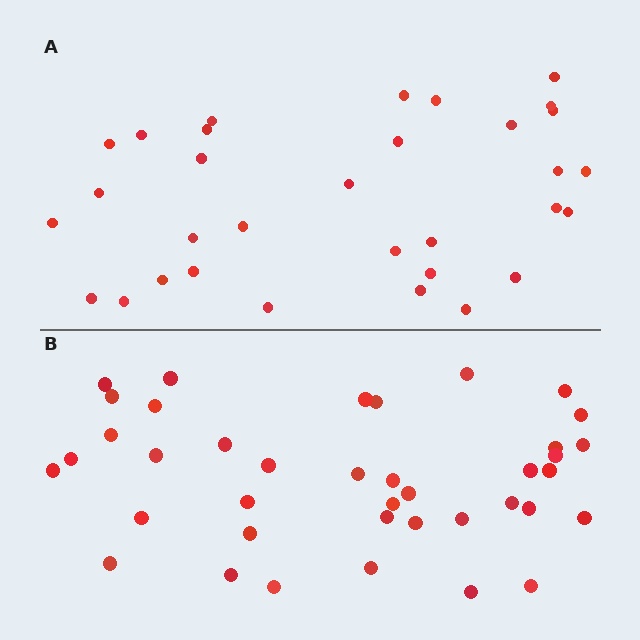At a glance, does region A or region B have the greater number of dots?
Region B (the bottom region) has more dots.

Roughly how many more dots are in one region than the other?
Region B has roughly 8 or so more dots than region A.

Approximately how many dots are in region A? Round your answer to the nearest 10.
About 30 dots. (The exact count is 32, which rounds to 30.)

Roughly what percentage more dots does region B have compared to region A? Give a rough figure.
About 20% more.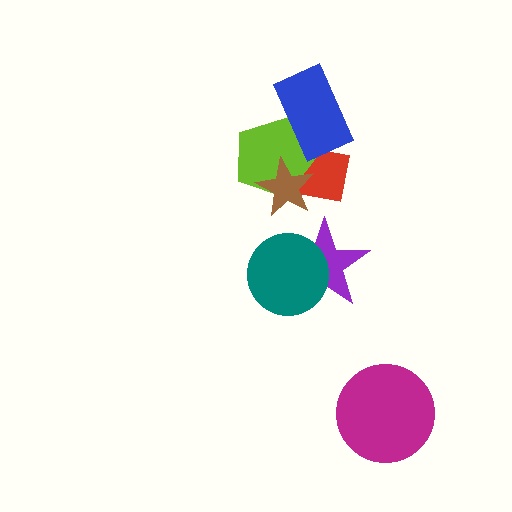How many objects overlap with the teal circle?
1 object overlaps with the teal circle.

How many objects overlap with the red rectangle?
3 objects overlap with the red rectangle.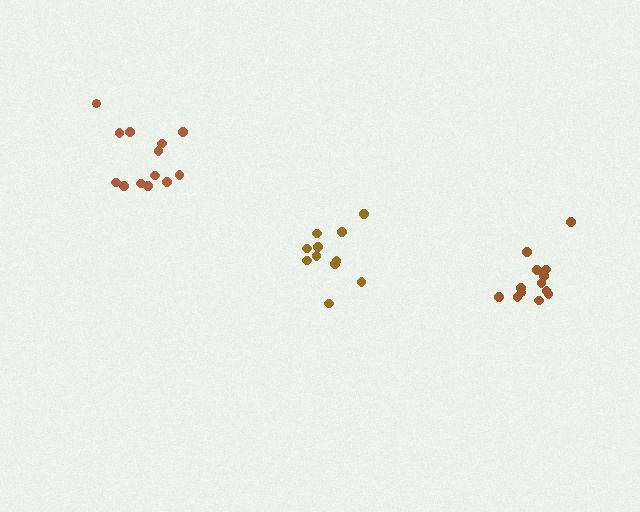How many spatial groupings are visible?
There are 3 spatial groupings.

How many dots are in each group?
Group 1: 11 dots, Group 2: 13 dots, Group 3: 13 dots (37 total).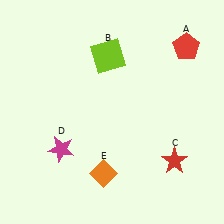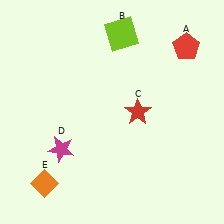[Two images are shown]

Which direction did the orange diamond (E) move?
The orange diamond (E) moved left.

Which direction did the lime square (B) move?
The lime square (B) moved up.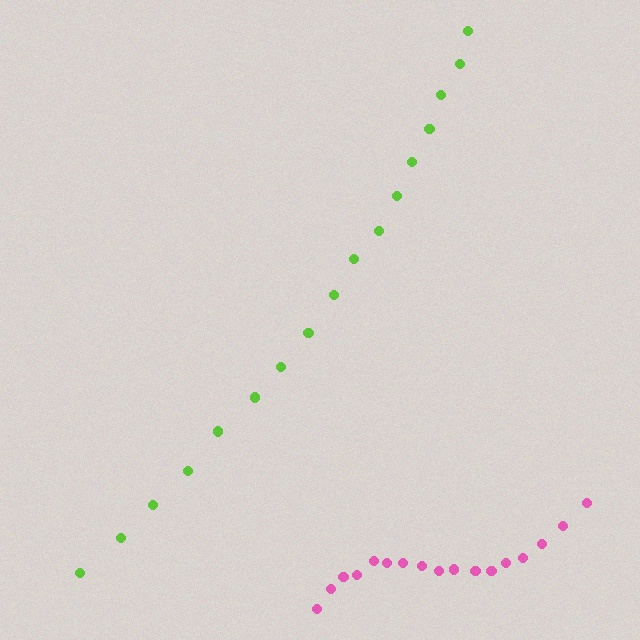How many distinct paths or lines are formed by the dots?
There are 2 distinct paths.